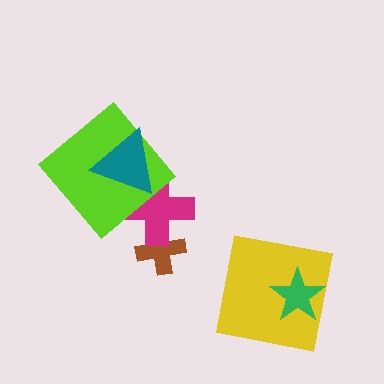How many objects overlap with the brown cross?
1 object overlaps with the brown cross.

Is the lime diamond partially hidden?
Yes, it is partially covered by another shape.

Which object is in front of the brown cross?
The magenta cross is in front of the brown cross.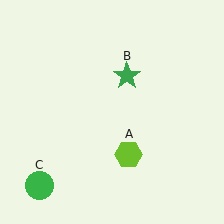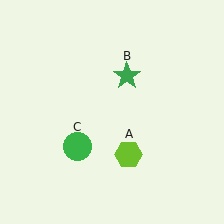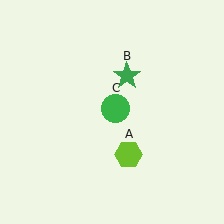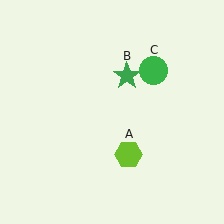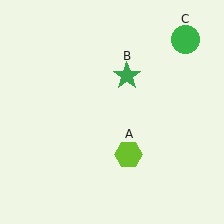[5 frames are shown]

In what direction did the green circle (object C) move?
The green circle (object C) moved up and to the right.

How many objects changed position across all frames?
1 object changed position: green circle (object C).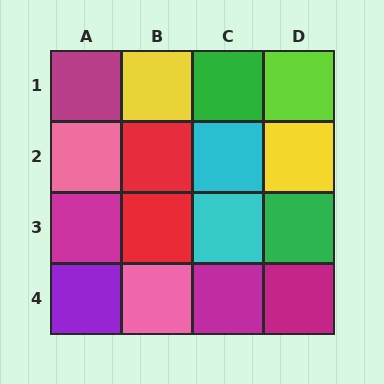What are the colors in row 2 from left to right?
Pink, red, cyan, yellow.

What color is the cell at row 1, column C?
Green.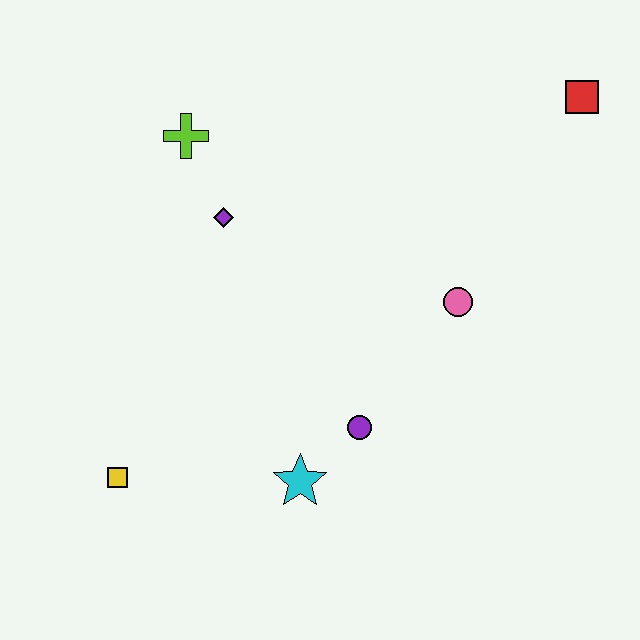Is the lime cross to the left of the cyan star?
Yes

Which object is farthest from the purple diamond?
The red square is farthest from the purple diamond.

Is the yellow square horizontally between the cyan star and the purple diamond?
No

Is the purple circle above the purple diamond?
No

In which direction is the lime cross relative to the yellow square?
The lime cross is above the yellow square.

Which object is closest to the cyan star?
The purple circle is closest to the cyan star.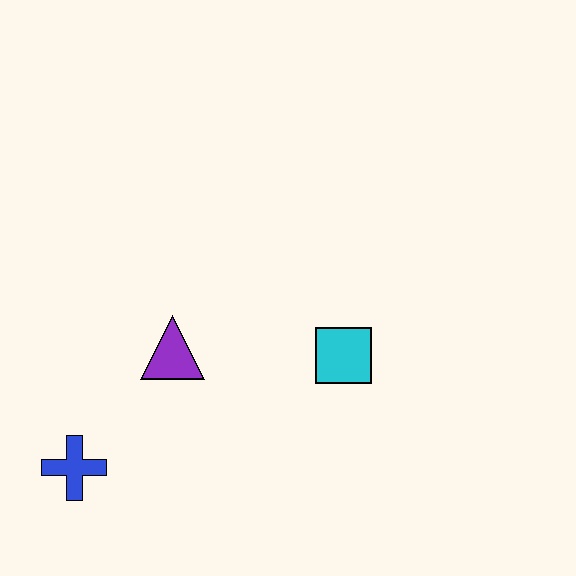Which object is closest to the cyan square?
The purple triangle is closest to the cyan square.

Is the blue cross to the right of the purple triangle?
No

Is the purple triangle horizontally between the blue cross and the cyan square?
Yes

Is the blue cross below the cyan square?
Yes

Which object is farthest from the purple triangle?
The cyan square is farthest from the purple triangle.